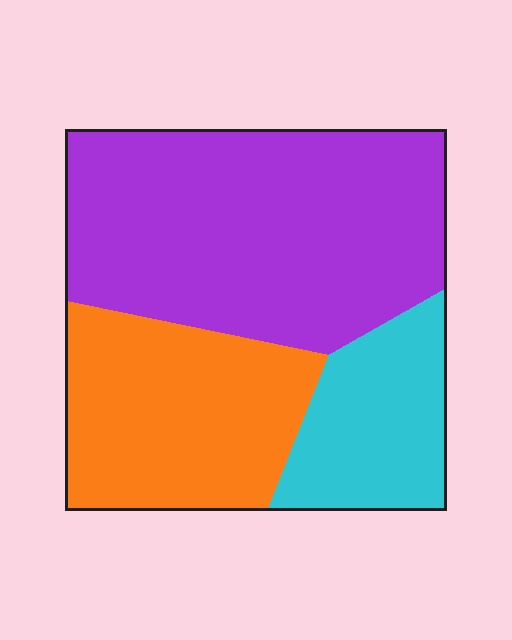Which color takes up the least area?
Cyan, at roughly 20%.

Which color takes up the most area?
Purple, at roughly 50%.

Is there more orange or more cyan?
Orange.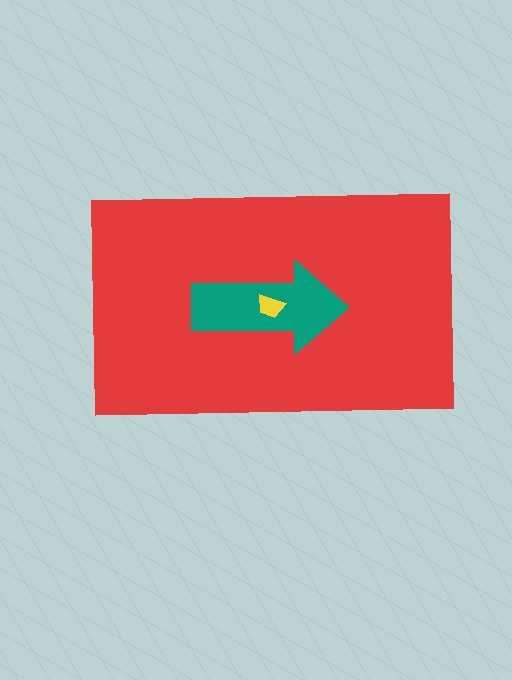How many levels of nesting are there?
3.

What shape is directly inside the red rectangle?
The teal arrow.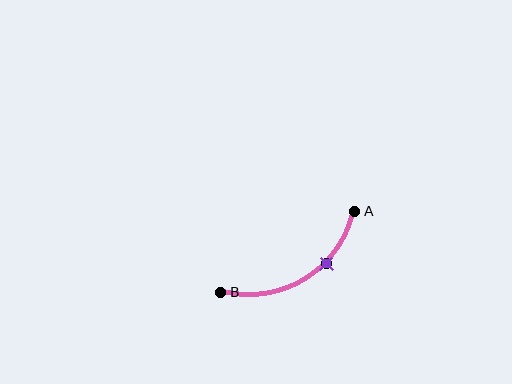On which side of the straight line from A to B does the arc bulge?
The arc bulges below the straight line connecting A and B.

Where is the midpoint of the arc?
The arc midpoint is the point on the curve farthest from the straight line joining A and B. It sits below that line.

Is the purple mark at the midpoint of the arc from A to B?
No. The purple mark lies on the arc but is closer to endpoint A. The arc midpoint would be at the point on the curve equidistant along the arc from both A and B.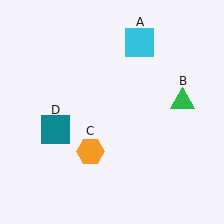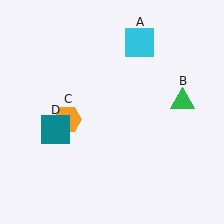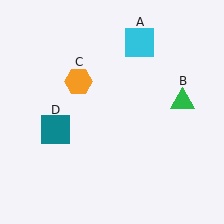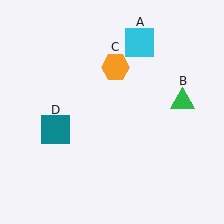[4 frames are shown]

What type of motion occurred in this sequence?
The orange hexagon (object C) rotated clockwise around the center of the scene.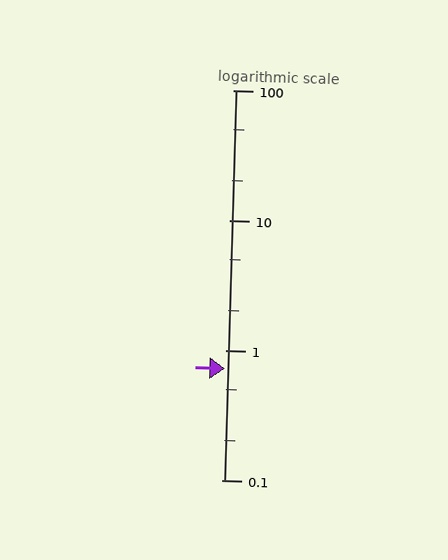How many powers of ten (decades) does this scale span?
The scale spans 3 decades, from 0.1 to 100.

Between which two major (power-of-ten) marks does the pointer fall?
The pointer is between 0.1 and 1.